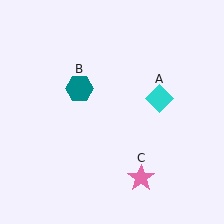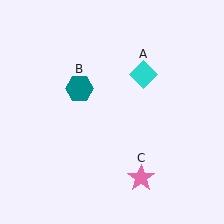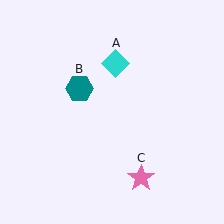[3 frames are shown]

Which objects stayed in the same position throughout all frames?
Teal hexagon (object B) and pink star (object C) remained stationary.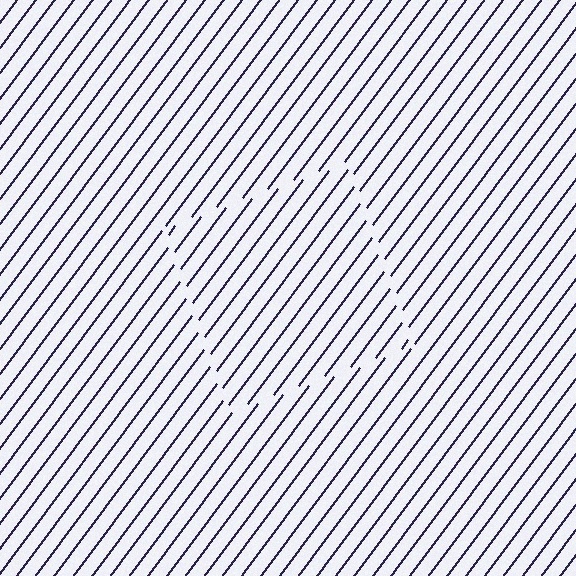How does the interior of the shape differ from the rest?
The interior of the shape contains the same grating, shifted by half a period — the contour is defined by the phase discontinuity where line-ends from the inner and outer gratings abut.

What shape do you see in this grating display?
An illusory square. The interior of the shape contains the same grating, shifted by half a period — the contour is defined by the phase discontinuity where line-ends from the inner and outer gratings abut.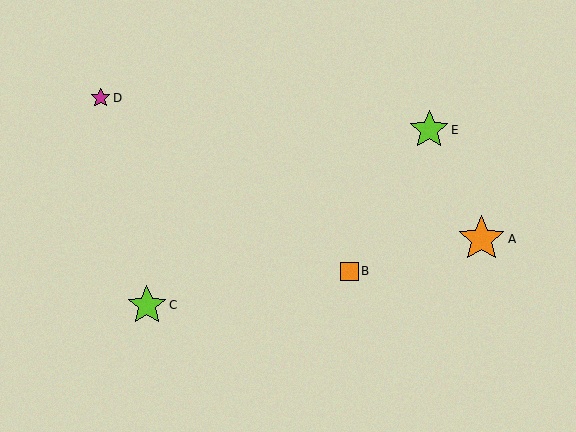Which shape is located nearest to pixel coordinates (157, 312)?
The lime star (labeled C) at (147, 305) is nearest to that location.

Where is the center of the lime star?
The center of the lime star is at (429, 130).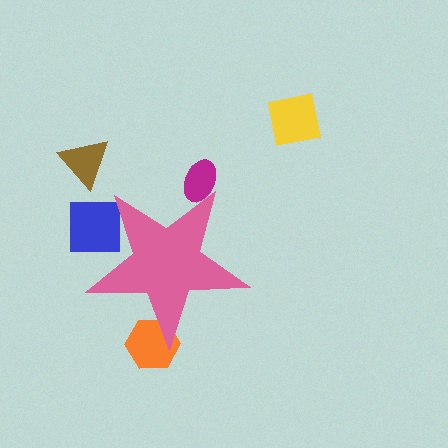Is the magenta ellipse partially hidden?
Yes, the magenta ellipse is partially hidden behind the pink star.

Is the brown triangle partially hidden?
No, the brown triangle is fully visible.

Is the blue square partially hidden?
Yes, the blue square is partially hidden behind the pink star.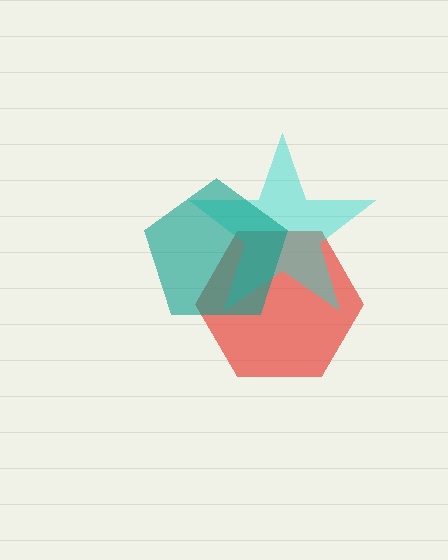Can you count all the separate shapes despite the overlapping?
Yes, there are 3 separate shapes.